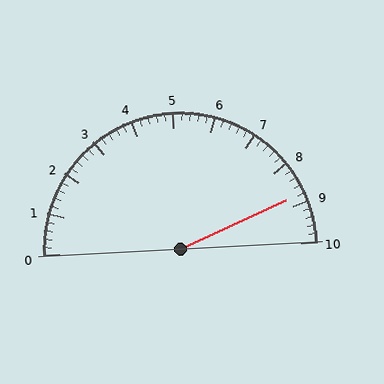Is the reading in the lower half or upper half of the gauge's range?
The reading is in the upper half of the range (0 to 10).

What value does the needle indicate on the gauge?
The needle indicates approximately 8.8.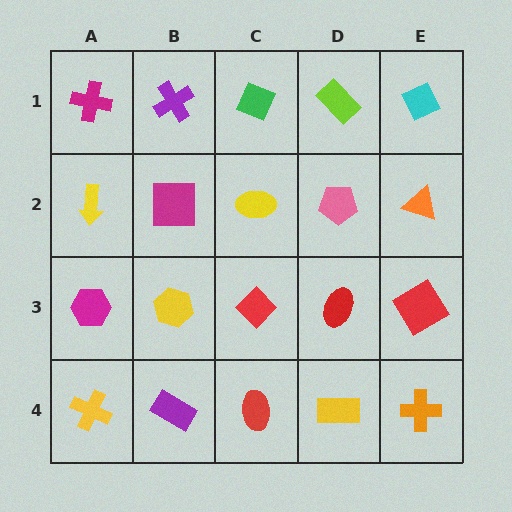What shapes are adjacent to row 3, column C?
A yellow ellipse (row 2, column C), a red ellipse (row 4, column C), a yellow hexagon (row 3, column B), a red ellipse (row 3, column D).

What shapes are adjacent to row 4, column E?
A red diamond (row 3, column E), a yellow rectangle (row 4, column D).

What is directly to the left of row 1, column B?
A magenta cross.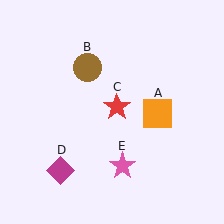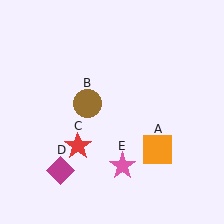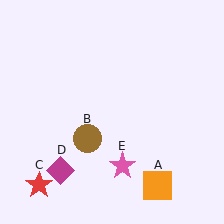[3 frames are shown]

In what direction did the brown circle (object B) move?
The brown circle (object B) moved down.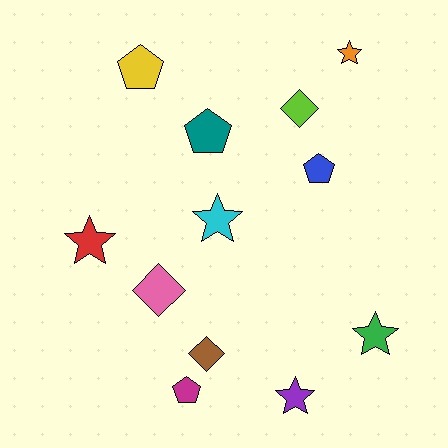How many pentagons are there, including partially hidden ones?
There are 4 pentagons.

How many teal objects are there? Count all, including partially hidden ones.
There is 1 teal object.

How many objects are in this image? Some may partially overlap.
There are 12 objects.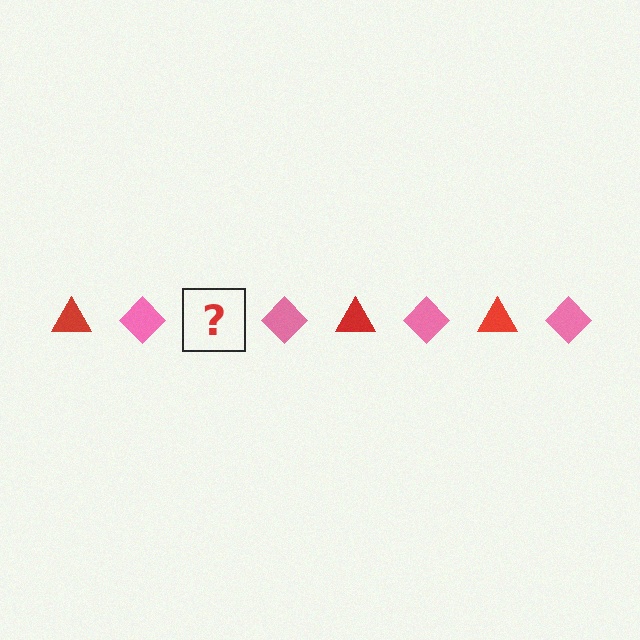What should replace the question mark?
The question mark should be replaced with a red triangle.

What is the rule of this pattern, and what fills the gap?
The rule is that the pattern alternates between red triangle and pink diamond. The gap should be filled with a red triangle.